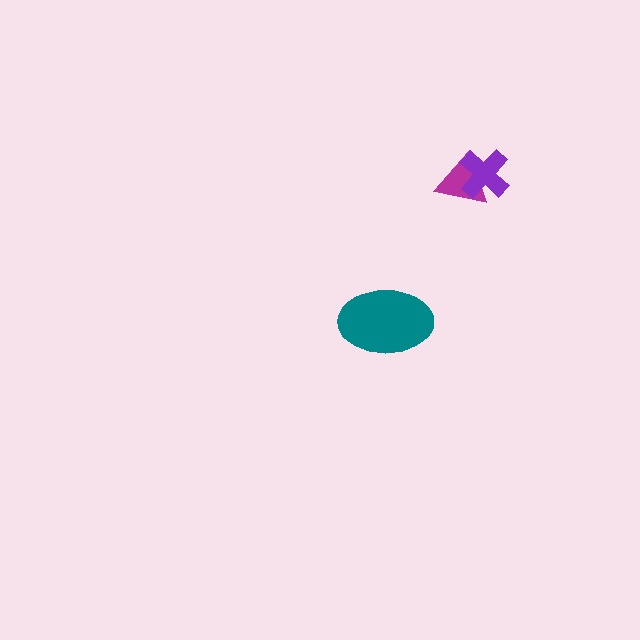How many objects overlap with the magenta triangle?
1 object overlaps with the magenta triangle.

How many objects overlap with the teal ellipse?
0 objects overlap with the teal ellipse.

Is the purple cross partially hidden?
No, no other shape covers it.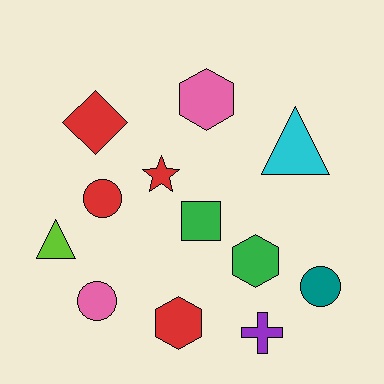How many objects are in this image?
There are 12 objects.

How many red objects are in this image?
There are 4 red objects.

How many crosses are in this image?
There is 1 cross.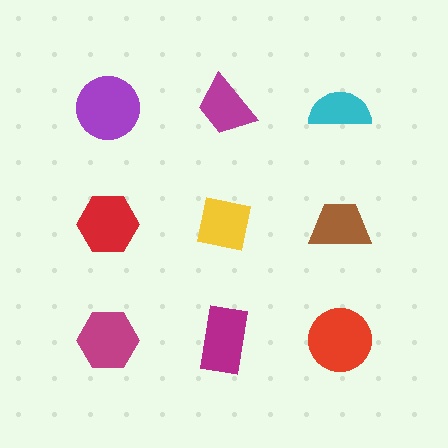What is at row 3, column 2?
A magenta rectangle.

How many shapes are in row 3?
3 shapes.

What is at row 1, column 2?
A magenta trapezoid.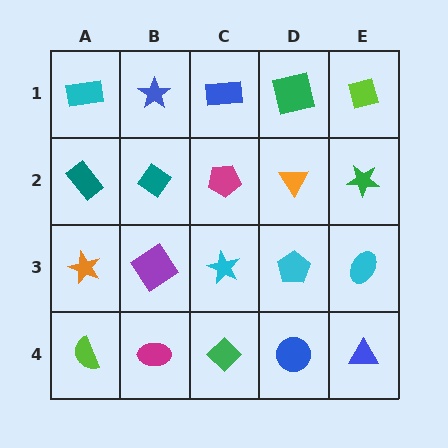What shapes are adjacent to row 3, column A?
A teal rectangle (row 2, column A), a lime semicircle (row 4, column A), a purple diamond (row 3, column B).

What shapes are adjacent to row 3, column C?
A magenta pentagon (row 2, column C), a green diamond (row 4, column C), a purple diamond (row 3, column B), a cyan pentagon (row 3, column D).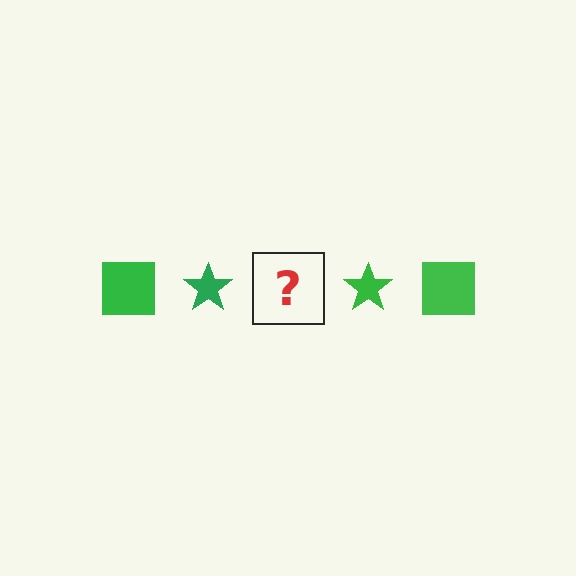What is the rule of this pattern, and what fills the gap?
The rule is that the pattern cycles through square, star shapes in green. The gap should be filled with a green square.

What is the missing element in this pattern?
The missing element is a green square.